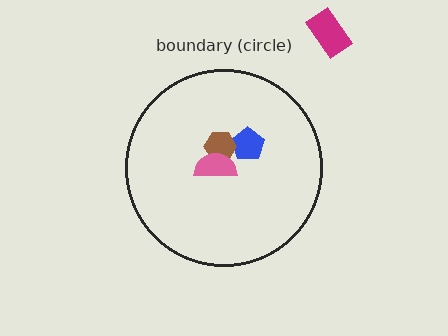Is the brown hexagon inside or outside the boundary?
Inside.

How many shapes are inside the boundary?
3 inside, 1 outside.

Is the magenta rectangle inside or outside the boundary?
Outside.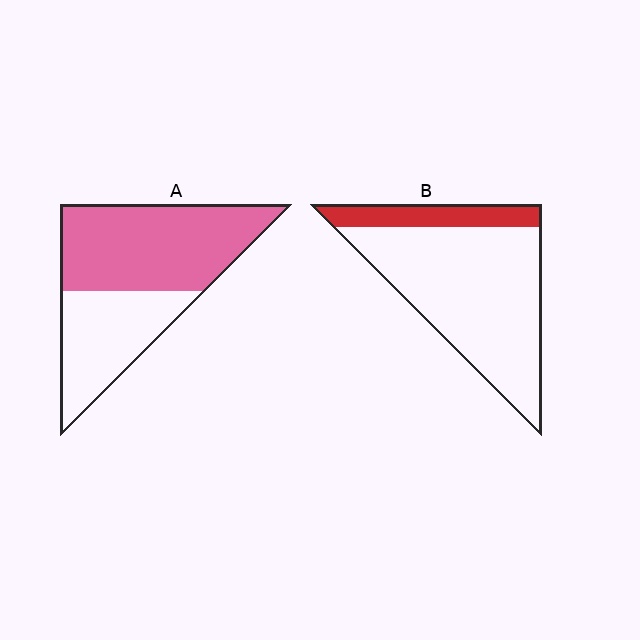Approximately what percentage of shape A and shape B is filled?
A is approximately 60% and B is approximately 20%.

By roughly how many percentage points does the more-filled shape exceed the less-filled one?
By roughly 40 percentage points (A over B).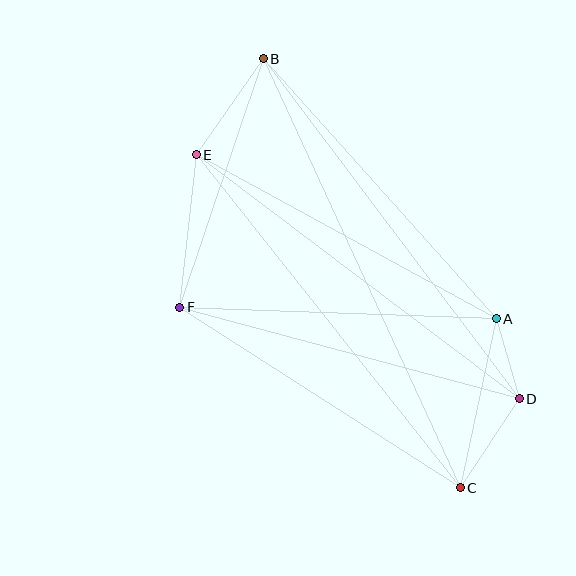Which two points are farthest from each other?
Points B and C are farthest from each other.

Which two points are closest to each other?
Points A and D are closest to each other.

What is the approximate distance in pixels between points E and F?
The distance between E and F is approximately 153 pixels.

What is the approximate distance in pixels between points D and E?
The distance between D and E is approximately 405 pixels.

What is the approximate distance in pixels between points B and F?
The distance between B and F is approximately 262 pixels.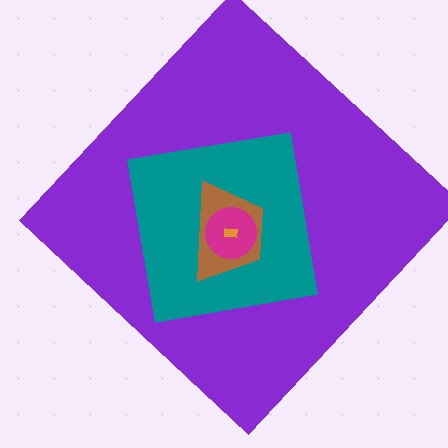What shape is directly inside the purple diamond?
The teal square.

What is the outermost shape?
The purple diamond.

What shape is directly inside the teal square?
The brown trapezoid.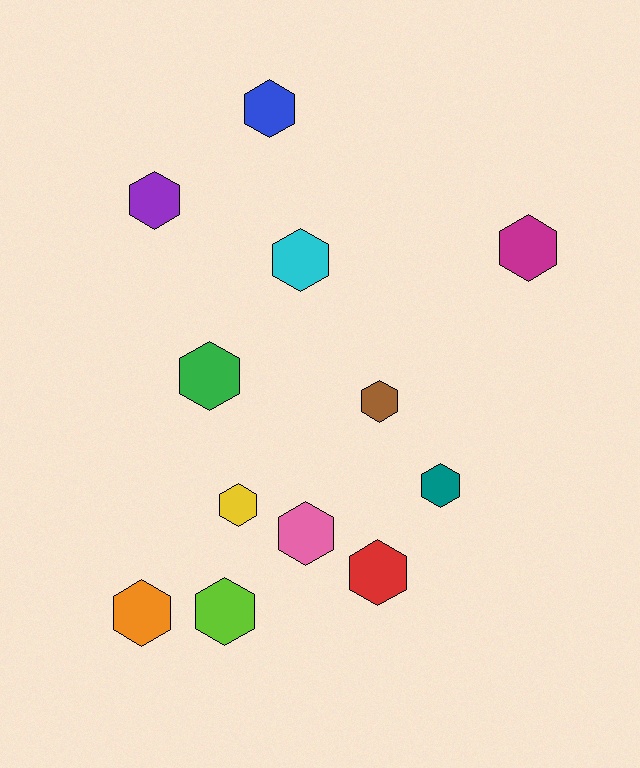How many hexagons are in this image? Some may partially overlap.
There are 12 hexagons.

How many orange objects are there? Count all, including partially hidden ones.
There is 1 orange object.